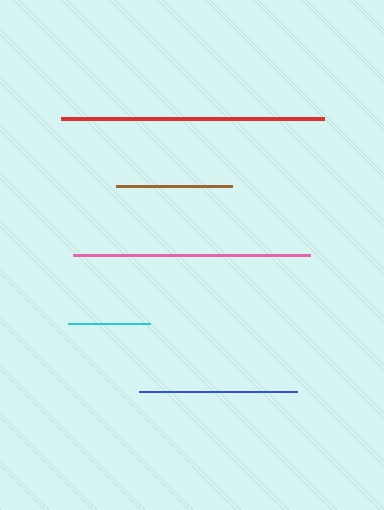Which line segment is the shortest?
The cyan line is the shortest at approximately 82 pixels.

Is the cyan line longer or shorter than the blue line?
The blue line is longer than the cyan line.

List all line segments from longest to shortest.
From longest to shortest: red, pink, blue, brown, cyan.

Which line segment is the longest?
The red line is the longest at approximately 263 pixels.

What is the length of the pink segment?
The pink segment is approximately 237 pixels long.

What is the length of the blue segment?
The blue segment is approximately 158 pixels long.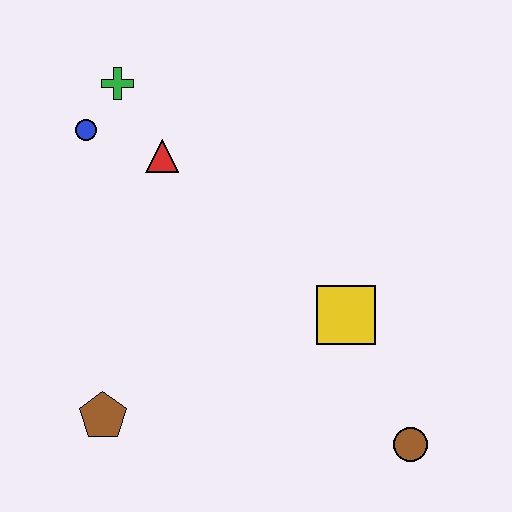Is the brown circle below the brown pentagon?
Yes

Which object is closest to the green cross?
The blue circle is closest to the green cross.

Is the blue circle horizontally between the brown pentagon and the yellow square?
No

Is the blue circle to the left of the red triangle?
Yes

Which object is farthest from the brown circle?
The green cross is farthest from the brown circle.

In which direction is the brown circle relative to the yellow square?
The brown circle is below the yellow square.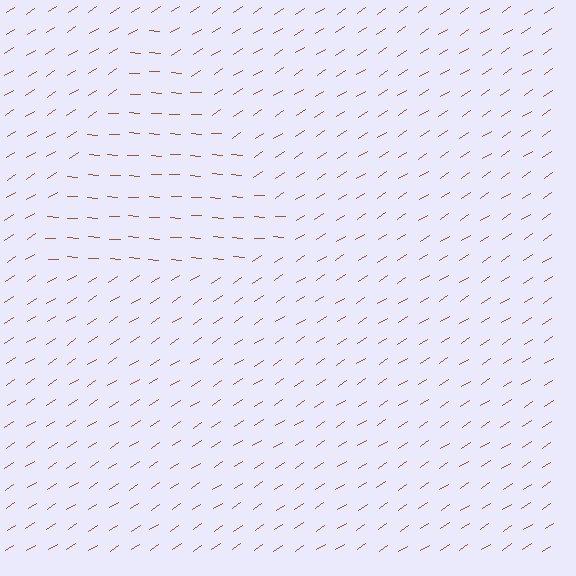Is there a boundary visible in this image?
Yes, there is a texture boundary formed by a change in line orientation.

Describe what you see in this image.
The image is filled with small brown line segments. A triangle region in the image has lines oriented differently from the surrounding lines, creating a visible texture boundary.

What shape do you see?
I see a triangle.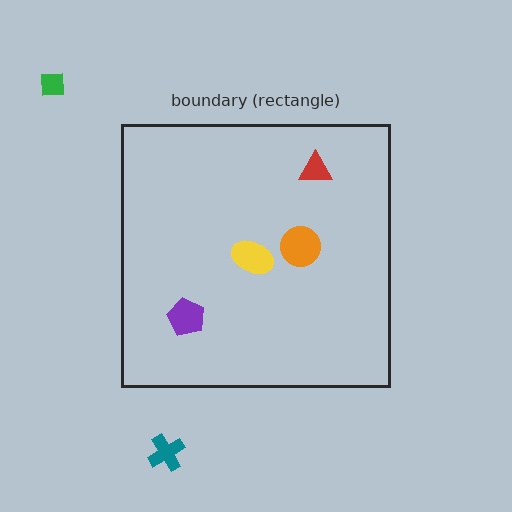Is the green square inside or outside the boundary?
Outside.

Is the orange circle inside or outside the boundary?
Inside.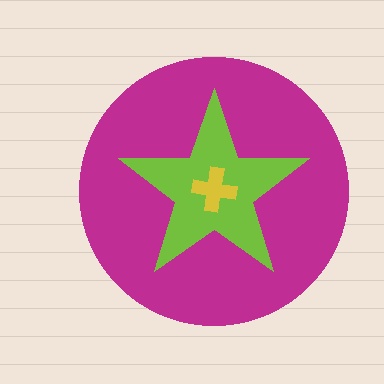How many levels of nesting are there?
3.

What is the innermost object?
The yellow cross.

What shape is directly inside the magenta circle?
The lime star.